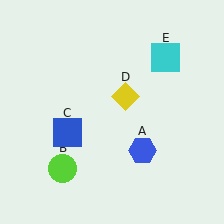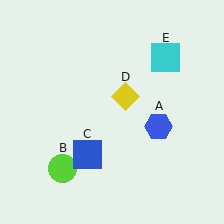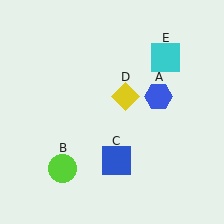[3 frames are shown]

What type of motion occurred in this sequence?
The blue hexagon (object A), blue square (object C) rotated counterclockwise around the center of the scene.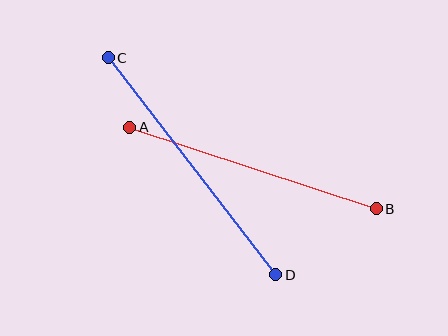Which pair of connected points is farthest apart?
Points C and D are farthest apart.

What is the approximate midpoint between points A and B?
The midpoint is at approximately (253, 168) pixels.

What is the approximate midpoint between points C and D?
The midpoint is at approximately (192, 166) pixels.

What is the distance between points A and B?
The distance is approximately 260 pixels.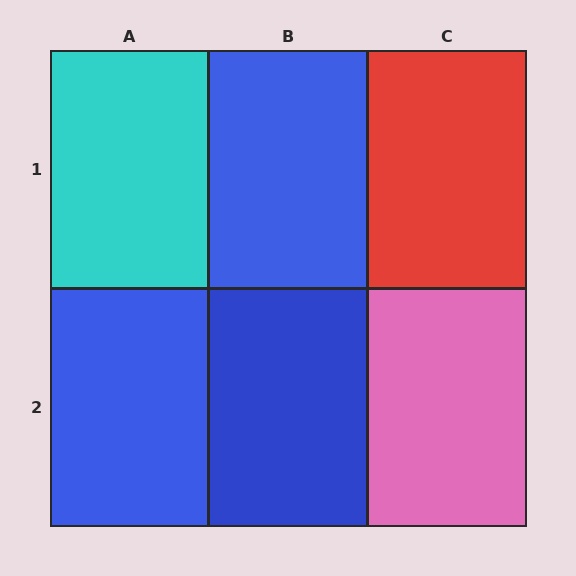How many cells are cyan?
1 cell is cyan.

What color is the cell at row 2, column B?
Blue.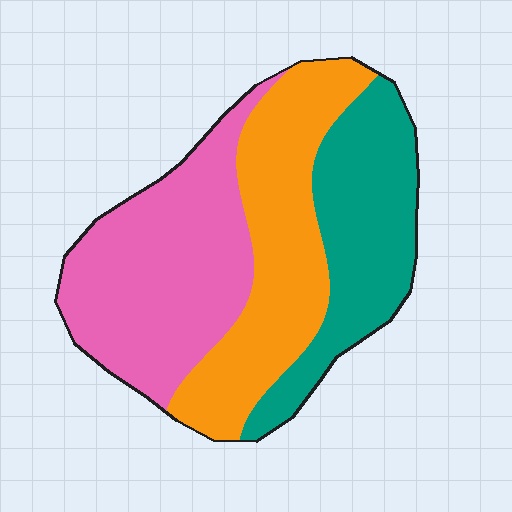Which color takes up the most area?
Pink, at roughly 40%.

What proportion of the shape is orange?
Orange covers around 35% of the shape.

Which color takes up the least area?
Teal, at roughly 30%.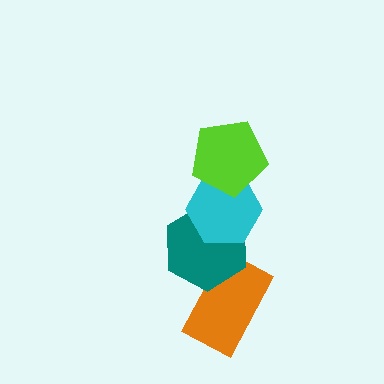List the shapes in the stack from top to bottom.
From top to bottom: the lime pentagon, the cyan hexagon, the teal hexagon, the orange rectangle.